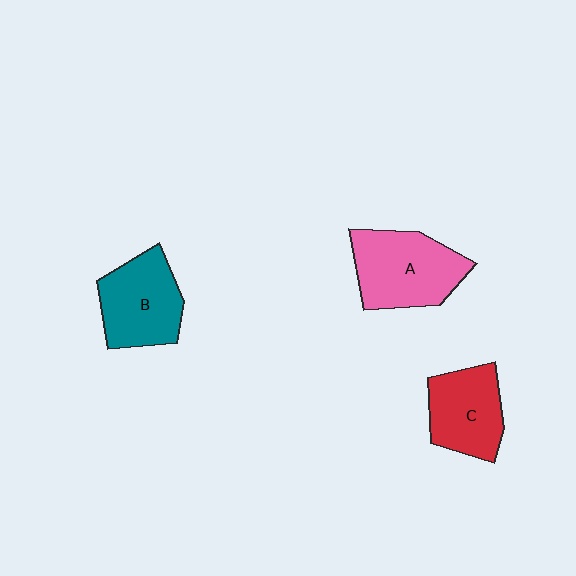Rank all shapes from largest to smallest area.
From largest to smallest: A (pink), B (teal), C (red).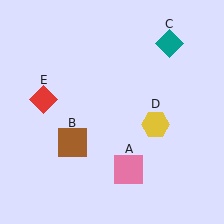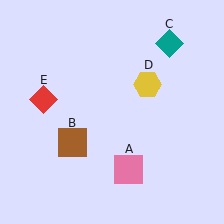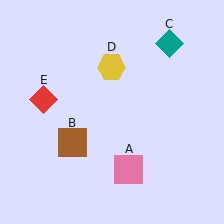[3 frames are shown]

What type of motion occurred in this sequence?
The yellow hexagon (object D) rotated counterclockwise around the center of the scene.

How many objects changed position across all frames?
1 object changed position: yellow hexagon (object D).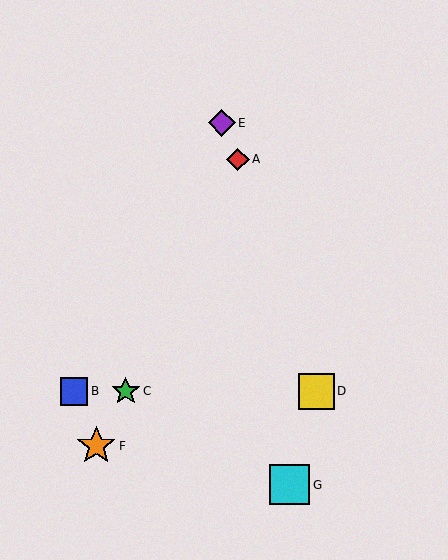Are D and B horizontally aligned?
Yes, both are at y≈391.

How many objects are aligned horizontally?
3 objects (B, C, D) are aligned horizontally.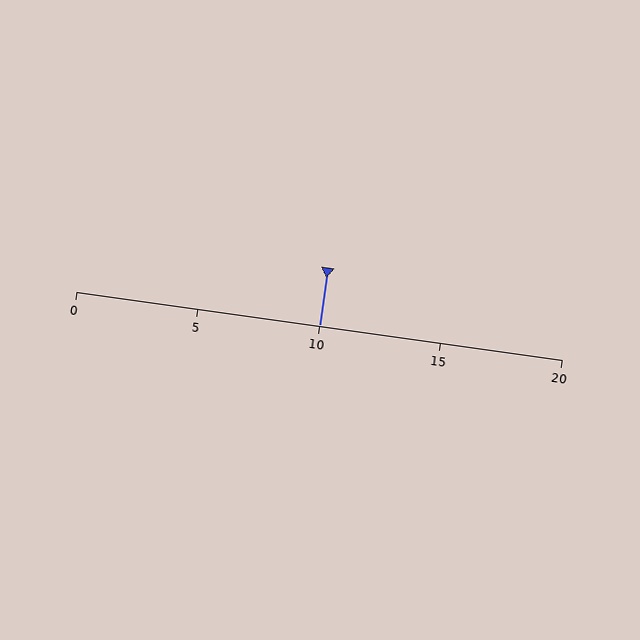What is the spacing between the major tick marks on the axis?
The major ticks are spaced 5 apart.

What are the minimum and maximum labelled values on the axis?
The axis runs from 0 to 20.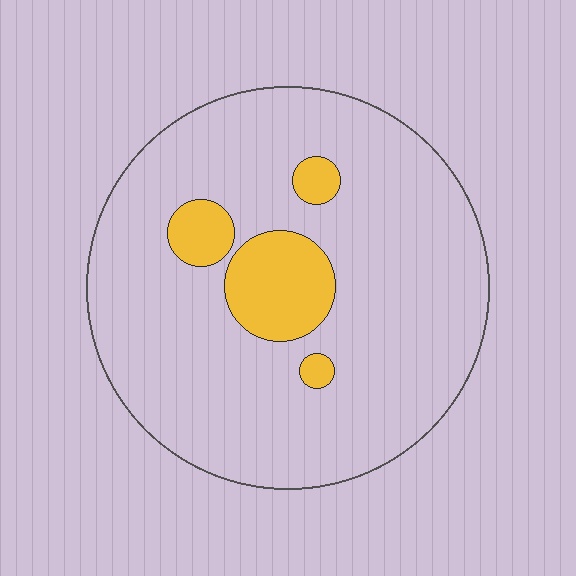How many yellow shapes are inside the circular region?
4.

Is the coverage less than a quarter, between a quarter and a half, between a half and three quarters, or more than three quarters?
Less than a quarter.